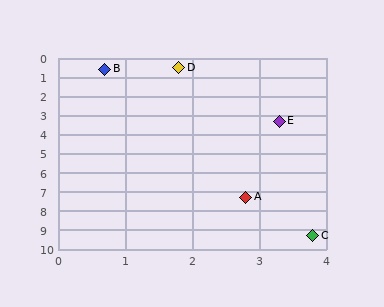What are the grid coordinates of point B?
Point B is at approximately (0.7, 0.6).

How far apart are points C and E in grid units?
Points C and E are about 6.0 grid units apart.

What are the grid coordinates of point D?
Point D is at approximately (1.8, 0.5).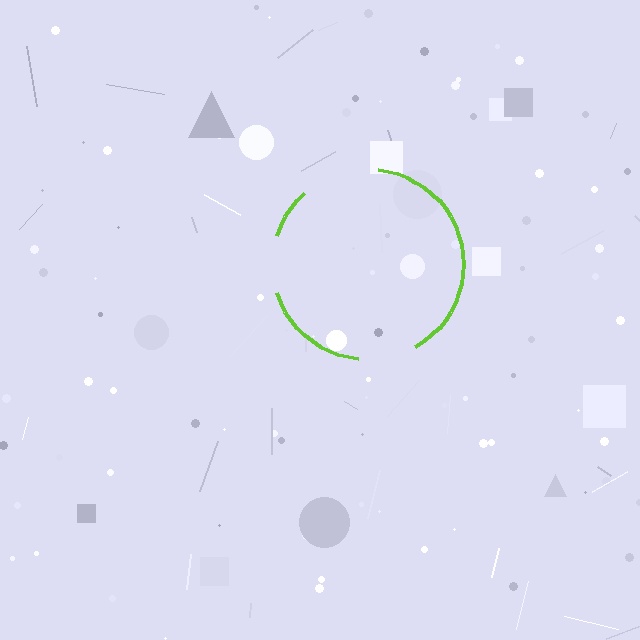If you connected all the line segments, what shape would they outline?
They would outline a circle.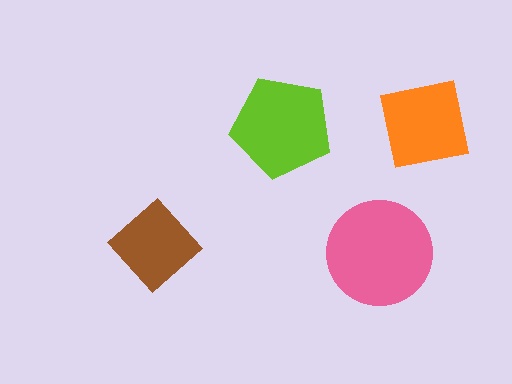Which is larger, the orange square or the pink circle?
The pink circle.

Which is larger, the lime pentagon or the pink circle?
The pink circle.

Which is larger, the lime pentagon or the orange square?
The lime pentagon.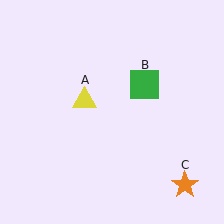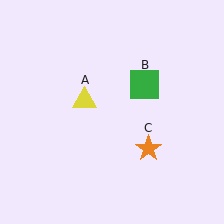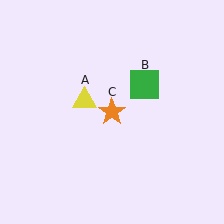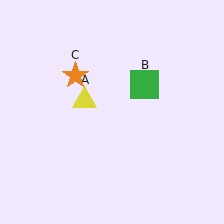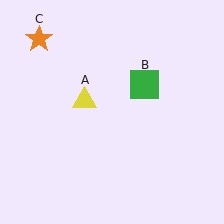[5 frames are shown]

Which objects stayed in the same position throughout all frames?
Yellow triangle (object A) and green square (object B) remained stationary.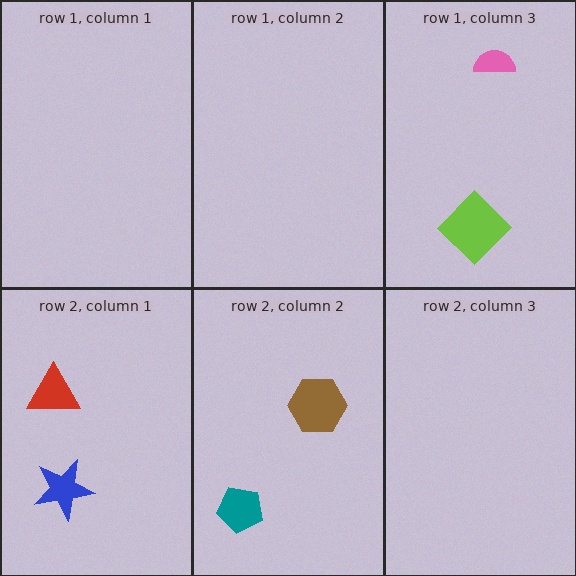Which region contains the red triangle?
The row 2, column 1 region.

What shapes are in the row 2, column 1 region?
The blue star, the red triangle.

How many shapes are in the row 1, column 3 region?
2.